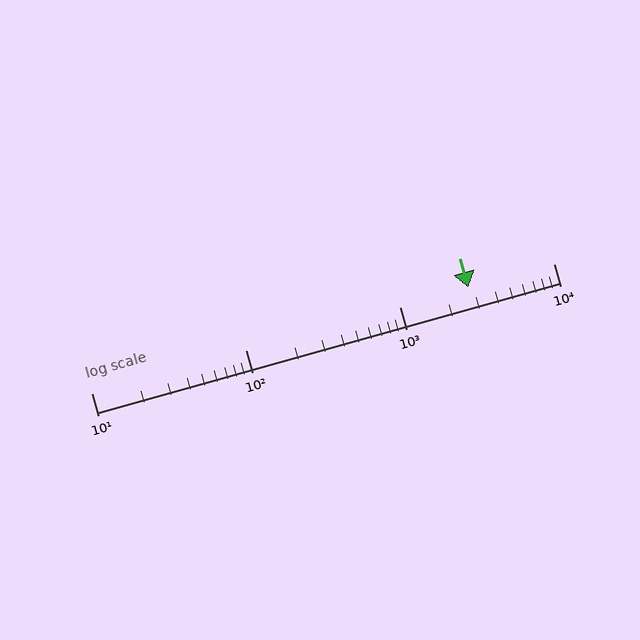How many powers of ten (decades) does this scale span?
The scale spans 3 decades, from 10 to 10000.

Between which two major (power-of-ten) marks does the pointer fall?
The pointer is between 1000 and 10000.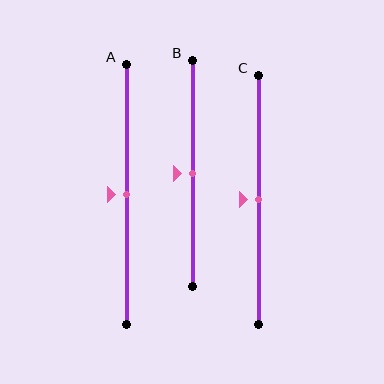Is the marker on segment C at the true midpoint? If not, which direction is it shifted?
Yes, the marker on segment C is at the true midpoint.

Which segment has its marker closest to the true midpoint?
Segment A has its marker closest to the true midpoint.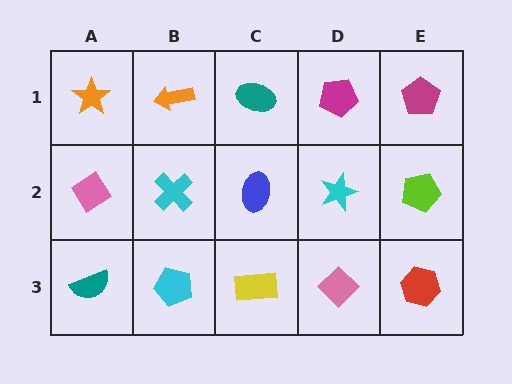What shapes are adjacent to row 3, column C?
A blue ellipse (row 2, column C), a cyan pentagon (row 3, column B), a pink diamond (row 3, column D).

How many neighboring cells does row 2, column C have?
4.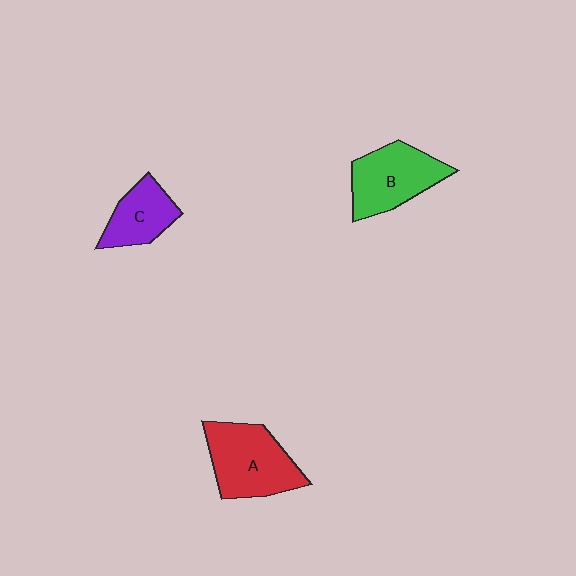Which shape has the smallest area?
Shape C (purple).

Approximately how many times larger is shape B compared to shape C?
Approximately 1.4 times.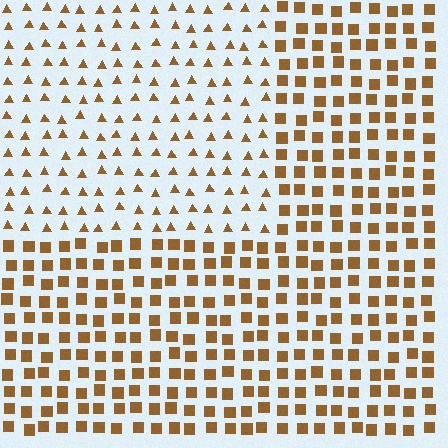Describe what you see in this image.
The image is filled with small brown elements arranged in a uniform grid. A rectangle-shaped region contains triangles, while the surrounding area contains squares. The boundary is defined purely by the change in element shape.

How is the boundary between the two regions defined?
The boundary is defined by a change in element shape: triangles inside vs. squares outside. All elements share the same color and spacing.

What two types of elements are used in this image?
The image uses triangles inside the rectangle region and squares outside it.